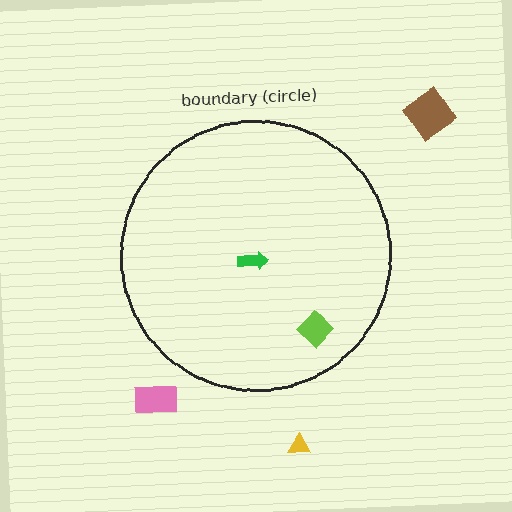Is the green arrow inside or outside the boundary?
Inside.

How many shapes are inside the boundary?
2 inside, 3 outside.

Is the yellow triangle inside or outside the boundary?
Outside.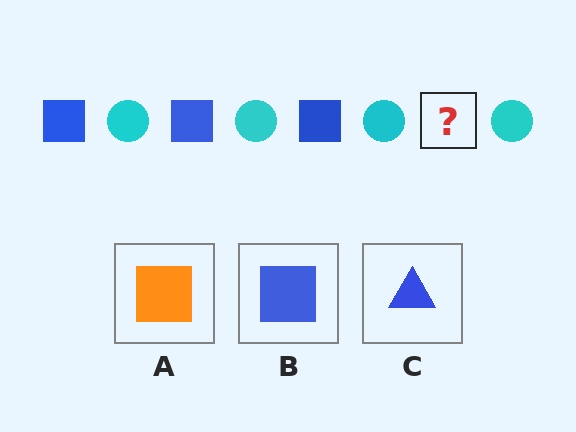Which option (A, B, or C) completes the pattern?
B.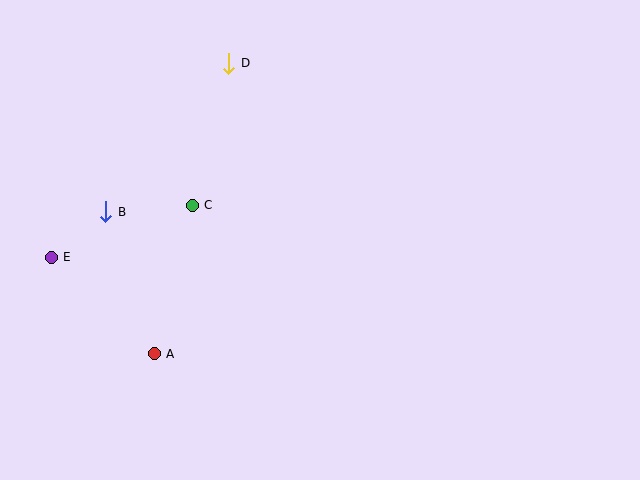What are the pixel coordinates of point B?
Point B is at (106, 212).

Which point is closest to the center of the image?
Point C at (192, 205) is closest to the center.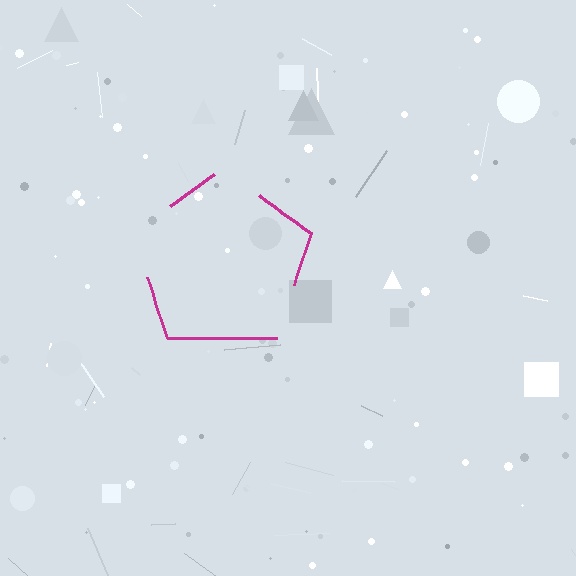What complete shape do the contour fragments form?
The contour fragments form a pentagon.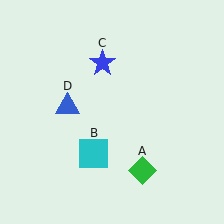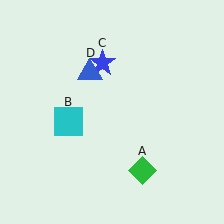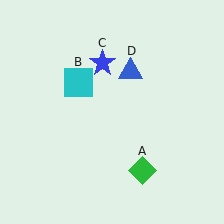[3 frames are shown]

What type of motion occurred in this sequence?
The cyan square (object B), blue triangle (object D) rotated clockwise around the center of the scene.